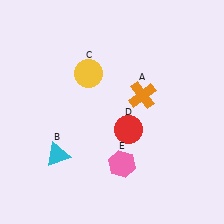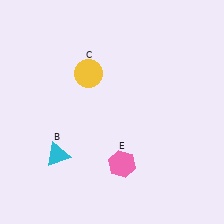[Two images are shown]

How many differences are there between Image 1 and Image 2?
There are 2 differences between the two images.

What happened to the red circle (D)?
The red circle (D) was removed in Image 2. It was in the bottom-right area of Image 1.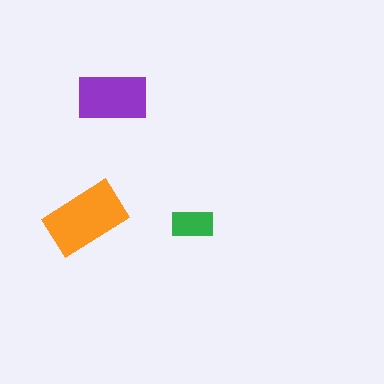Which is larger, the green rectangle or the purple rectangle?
The purple one.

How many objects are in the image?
There are 3 objects in the image.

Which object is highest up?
The purple rectangle is topmost.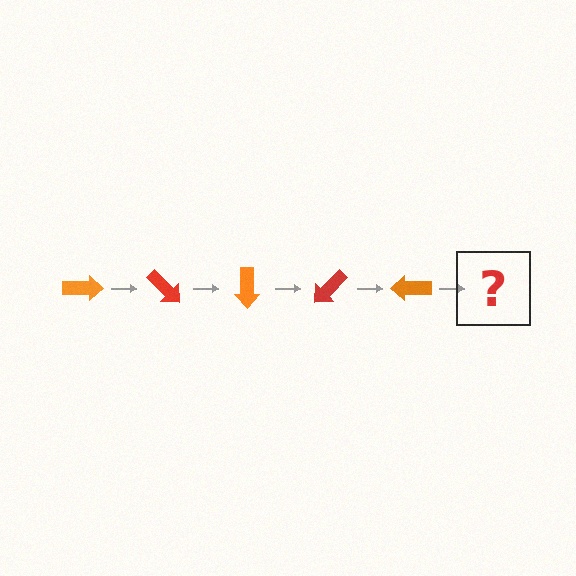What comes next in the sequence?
The next element should be a red arrow, rotated 225 degrees from the start.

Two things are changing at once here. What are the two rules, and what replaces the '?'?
The two rules are that it rotates 45 degrees each step and the color cycles through orange and red. The '?' should be a red arrow, rotated 225 degrees from the start.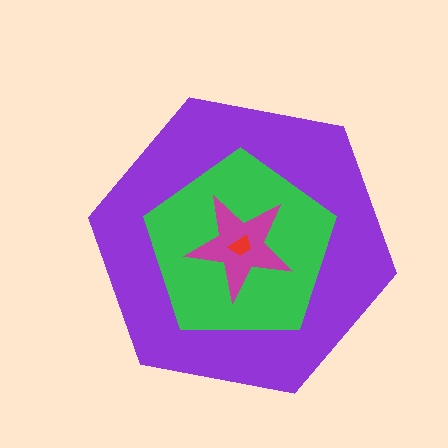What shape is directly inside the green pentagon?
The magenta star.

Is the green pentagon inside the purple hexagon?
Yes.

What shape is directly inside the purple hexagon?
The green pentagon.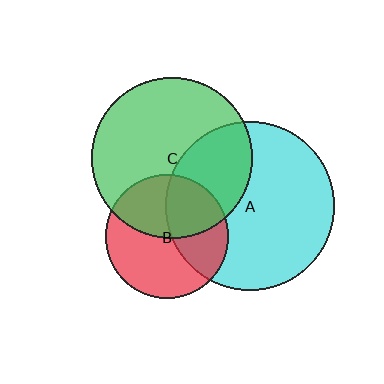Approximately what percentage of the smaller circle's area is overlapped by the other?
Approximately 45%.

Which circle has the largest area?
Circle A (cyan).